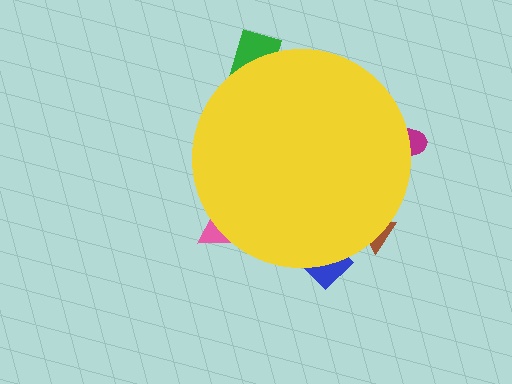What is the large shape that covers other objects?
A yellow circle.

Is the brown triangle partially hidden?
Yes, the brown triangle is partially hidden behind the yellow circle.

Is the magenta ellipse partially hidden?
Yes, the magenta ellipse is partially hidden behind the yellow circle.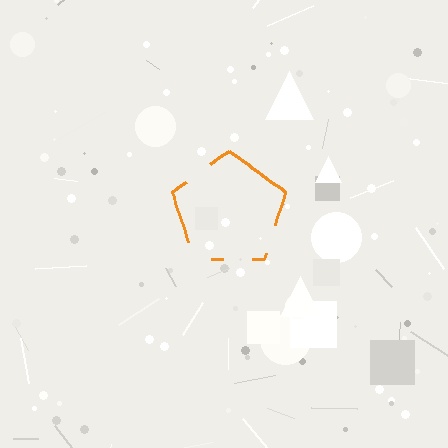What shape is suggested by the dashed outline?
The dashed outline suggests a pentagon.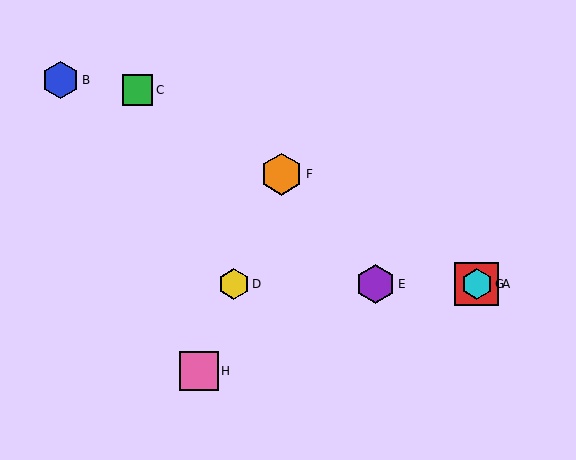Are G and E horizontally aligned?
Yes, both are at y≈284.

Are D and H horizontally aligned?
No, D is at y≈284 and H is at y≈371.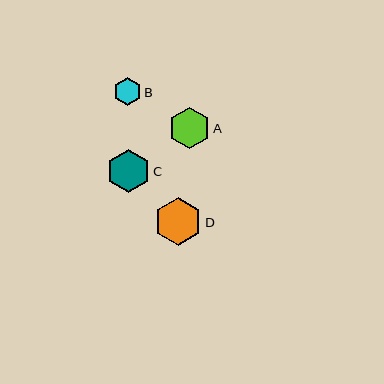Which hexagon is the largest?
Hexagon D is the largest with a size of approximately 47 pixels.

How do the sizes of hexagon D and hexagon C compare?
Hexagon D and hexagon C are approximately the same size.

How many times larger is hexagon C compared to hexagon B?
Hexagon C is approximately 1.6 times the size of hexagon B.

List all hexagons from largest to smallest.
From largest to smallest: D, C, A, B.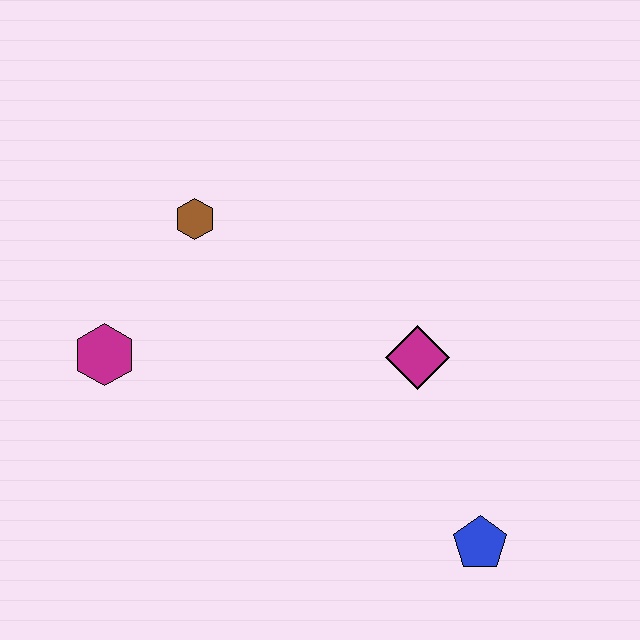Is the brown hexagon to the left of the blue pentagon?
Yes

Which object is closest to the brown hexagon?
The magenta hexagon is closest to the brown hexagon.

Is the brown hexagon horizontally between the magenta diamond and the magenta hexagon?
Yes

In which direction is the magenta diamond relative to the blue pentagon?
The magenta diamond is above the blue pentagon.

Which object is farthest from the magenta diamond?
The magenta hexagon is farthest from the magenta diamond.